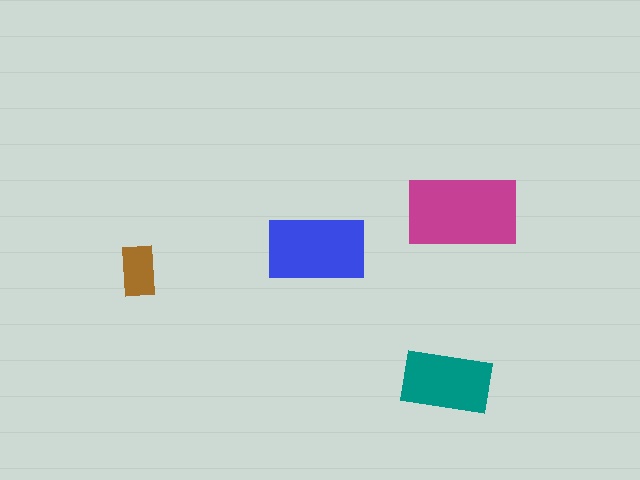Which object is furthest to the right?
The magenta rectangle is rightmost.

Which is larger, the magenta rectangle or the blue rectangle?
The magenta one.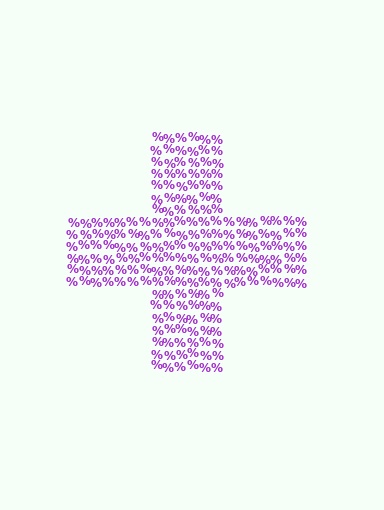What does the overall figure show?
The overall figure shows a cross.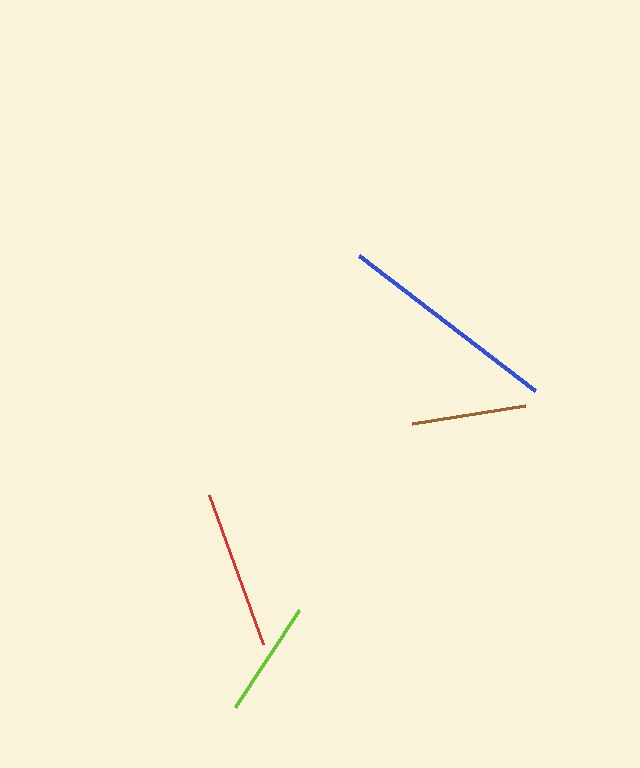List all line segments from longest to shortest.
From longest to shortest: blue, red, lime, brown.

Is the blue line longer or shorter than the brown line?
The blue line is longer than the brown line.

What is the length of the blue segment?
The blue segment is approximately 221 pixels long.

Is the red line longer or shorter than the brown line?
The red line is longer than the brown line.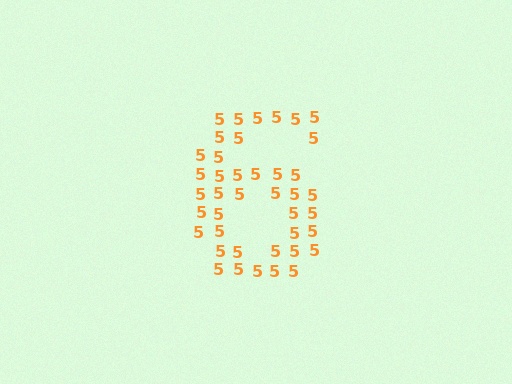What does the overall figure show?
The overall figure shows the digit 6.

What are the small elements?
The small elements are digit 5's.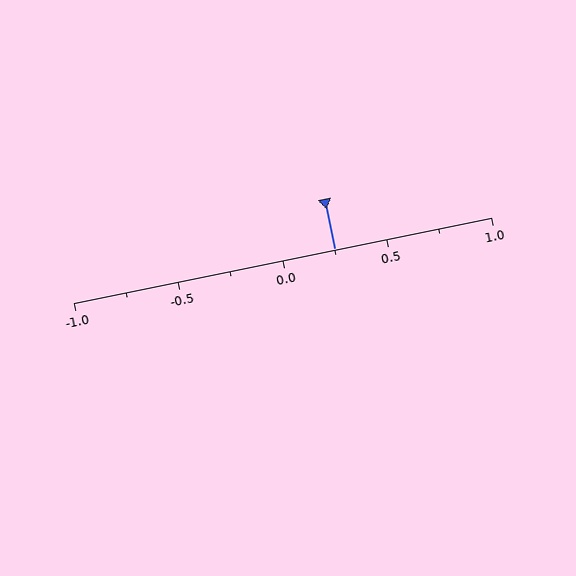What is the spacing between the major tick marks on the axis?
The major ticks are spaced 0.5 apart.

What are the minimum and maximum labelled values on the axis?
The axis runs from -1.0 to 1.0.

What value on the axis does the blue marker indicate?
The marker indicates approximately 0.25.